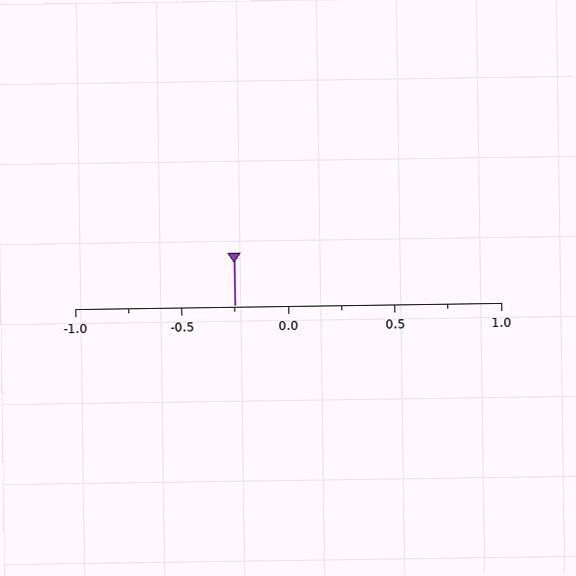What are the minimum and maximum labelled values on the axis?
The axis runs from -1.0 to 1.0.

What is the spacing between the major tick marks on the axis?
The major ticks are spaced 0.5 apart.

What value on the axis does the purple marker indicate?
The marker indicates approximately -0.25.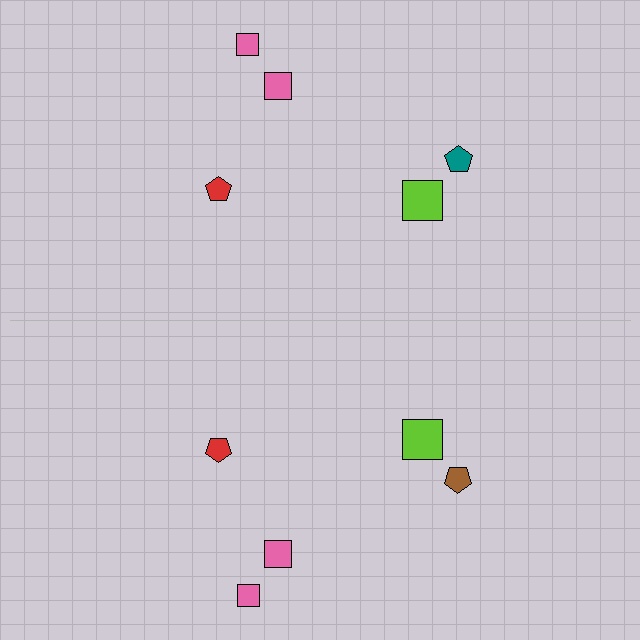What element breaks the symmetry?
The brown pentagon on the bottom side breaks the symmetry — its mirror counterpart is teal.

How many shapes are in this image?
There are 10 shapes in this image.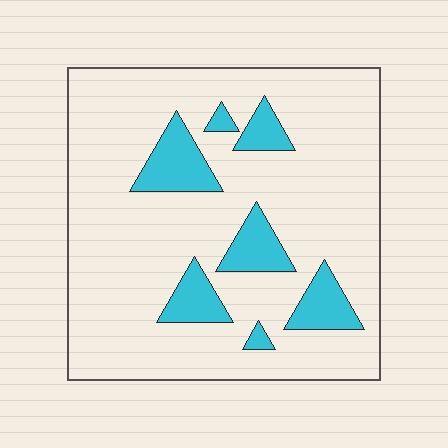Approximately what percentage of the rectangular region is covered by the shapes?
Approximately 15%.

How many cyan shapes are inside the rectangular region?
7.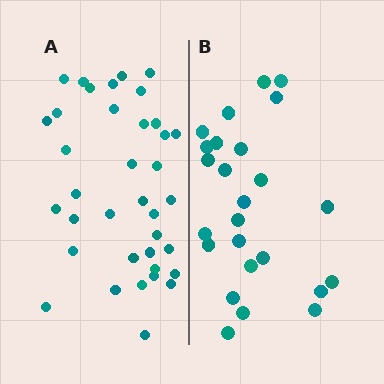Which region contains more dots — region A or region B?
Region A (the left region) has more dots.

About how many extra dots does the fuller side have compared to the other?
Region A has roughly 12 or so more dots than region B.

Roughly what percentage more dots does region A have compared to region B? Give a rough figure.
About 50% more.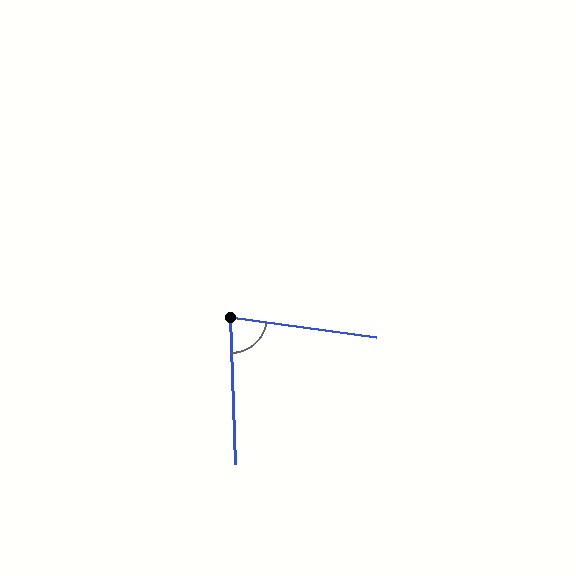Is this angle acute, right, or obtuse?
It is acute.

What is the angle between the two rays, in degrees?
Approximately 80 degrees.